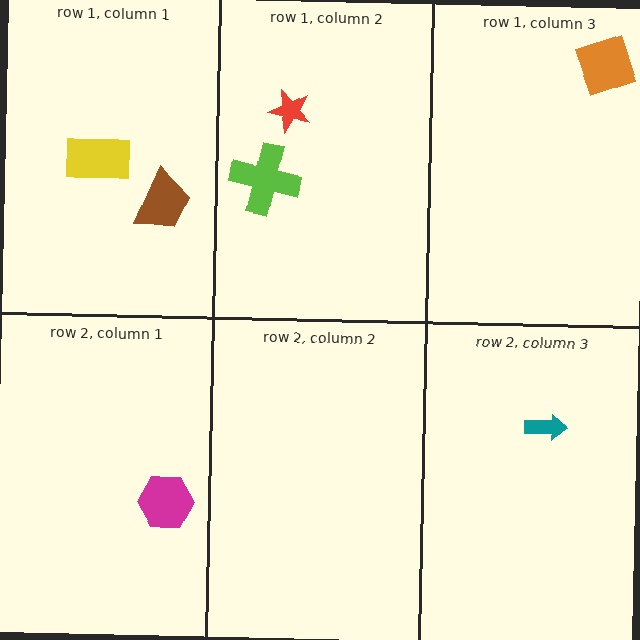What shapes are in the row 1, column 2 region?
The lime cross, the red star.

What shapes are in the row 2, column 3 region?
The teal arrow.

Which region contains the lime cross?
The row 1, column 2 region.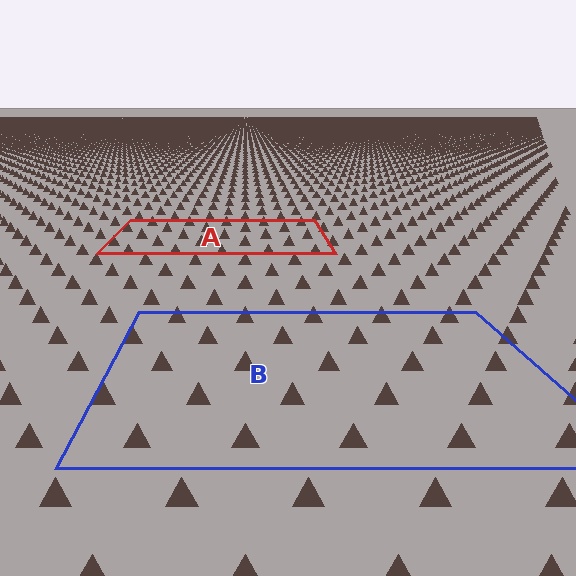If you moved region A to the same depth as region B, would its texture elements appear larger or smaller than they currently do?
They would appear larger. At a closer depth, the same texture elements are projected at a bigger on-screen size.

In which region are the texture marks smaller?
The texture marks are smaller in region A, because it is farther away.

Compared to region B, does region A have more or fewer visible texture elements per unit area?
Region A has more texture elements per unit area — they are packed more densely because it is farther away.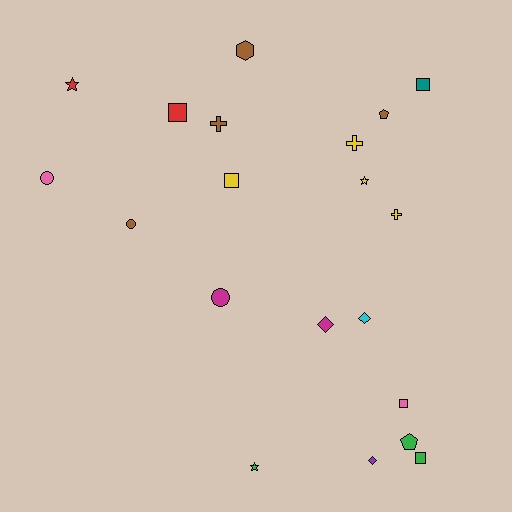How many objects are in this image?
There are 20 objects.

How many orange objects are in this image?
There are no orange objects.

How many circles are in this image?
There are 3 circles.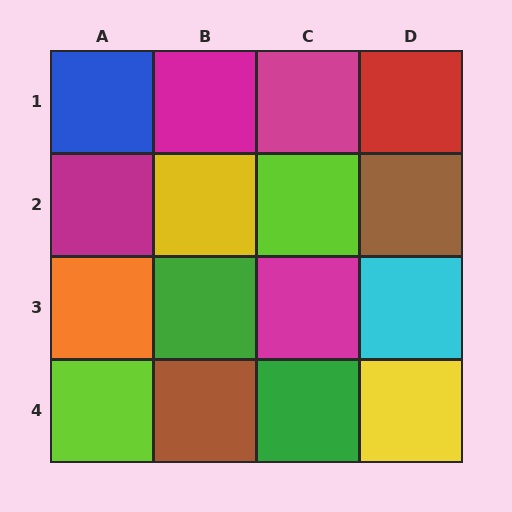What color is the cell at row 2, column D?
Brown.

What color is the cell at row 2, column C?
Lime.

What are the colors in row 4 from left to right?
Lime, brown, green, yellow.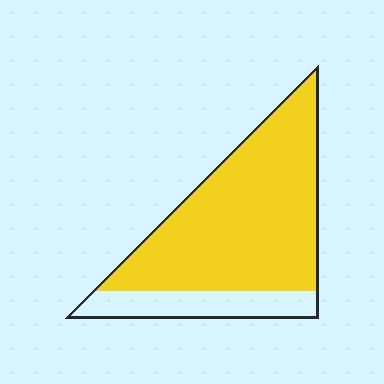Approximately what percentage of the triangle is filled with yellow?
Approximately 80%.